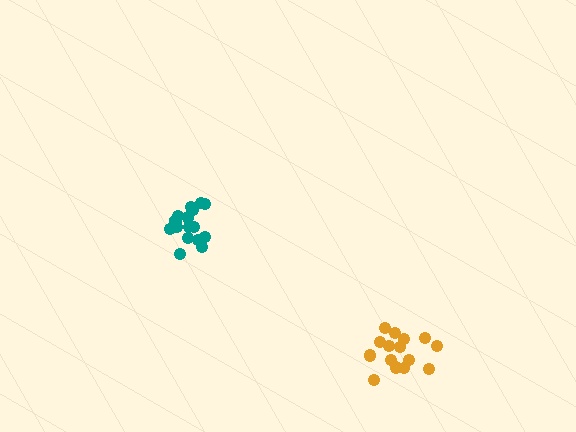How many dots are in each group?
Group 1: 15 dots, Group 2: 17 dots (32 total).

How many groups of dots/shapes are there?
There are 2 groups.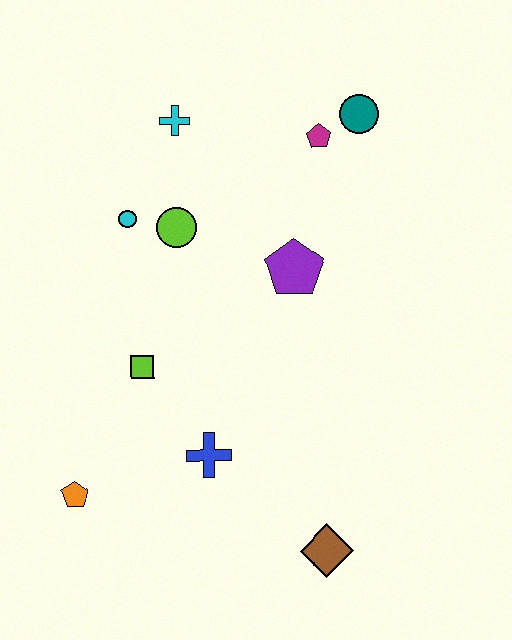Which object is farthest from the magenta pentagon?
The orange pentagon is farthest from the magenta pentagon.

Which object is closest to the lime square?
The blue cross is closest to the lime square.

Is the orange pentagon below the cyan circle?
Yes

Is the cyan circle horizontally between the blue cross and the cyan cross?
No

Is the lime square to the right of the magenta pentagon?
No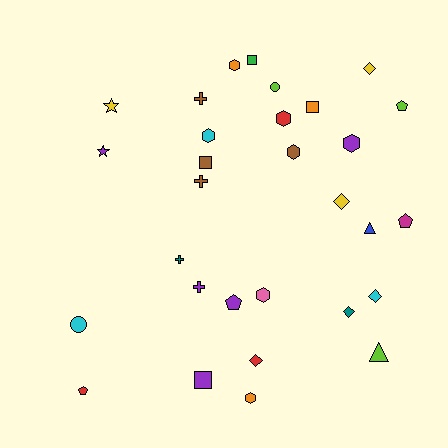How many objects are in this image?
There are 30 objects.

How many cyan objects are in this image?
There are 3 cyan objects.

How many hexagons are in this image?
There are 7 hexagons.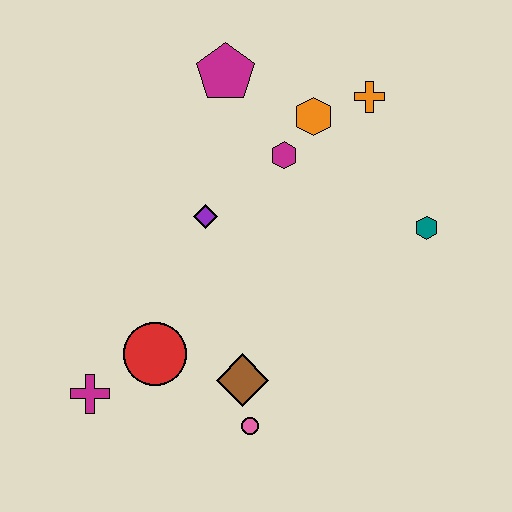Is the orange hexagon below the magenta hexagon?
No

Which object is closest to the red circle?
The magenta cross is closest to the red circle.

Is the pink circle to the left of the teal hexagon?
Yes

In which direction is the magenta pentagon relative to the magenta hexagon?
The magenta pentagon is above the magenta hexagon.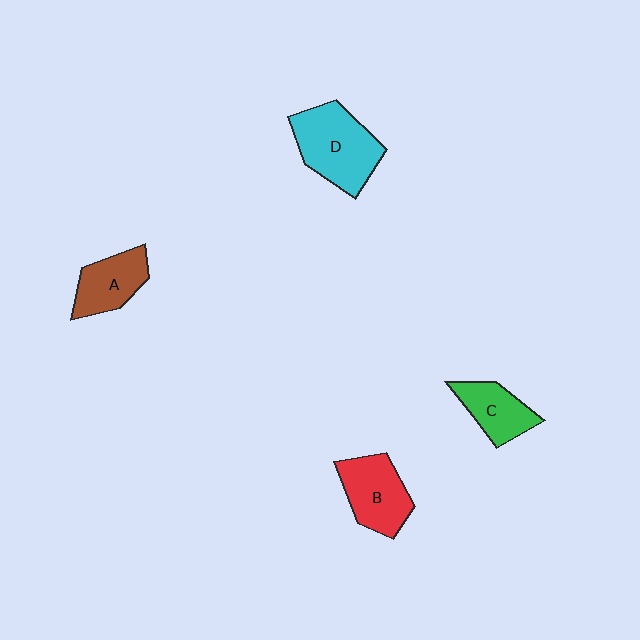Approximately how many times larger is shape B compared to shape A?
Approximately 1.2 times.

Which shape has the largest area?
Shape D (cyan).